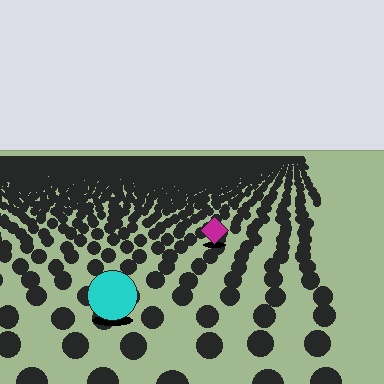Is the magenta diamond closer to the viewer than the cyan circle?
No. The cyan circle is closer — you can tell from the texture gradient: the ground texture is coarser near it.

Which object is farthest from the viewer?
The magenta diamond is farthest from the viewer. It appears smaller and the ground texture around it is denser.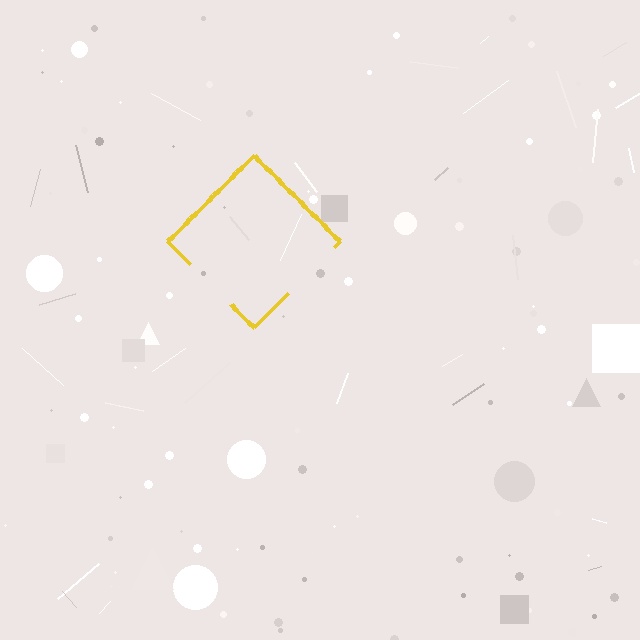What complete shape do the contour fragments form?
The contour fragments form a diamond.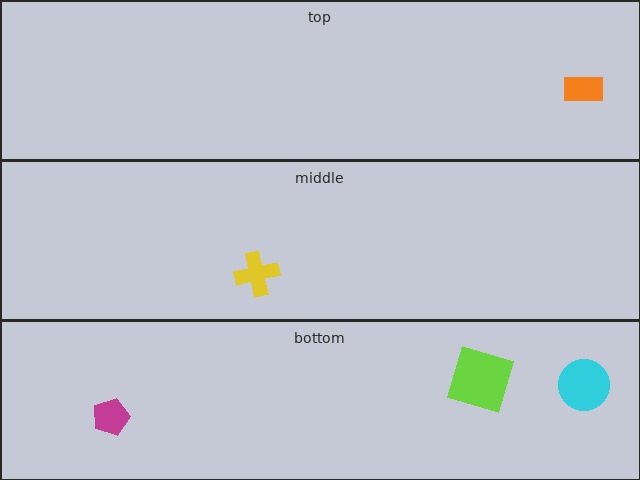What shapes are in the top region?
The orange rectangle.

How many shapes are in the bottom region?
3.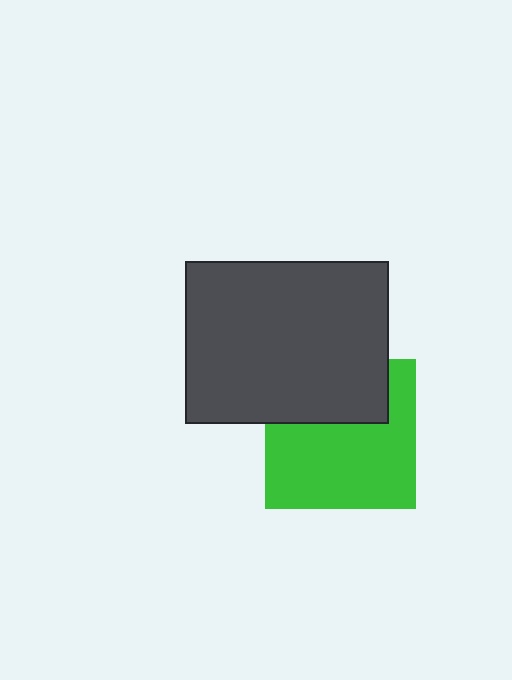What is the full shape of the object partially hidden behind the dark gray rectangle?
The partially hidden object is a green square.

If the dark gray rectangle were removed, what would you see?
You would see the complete green square.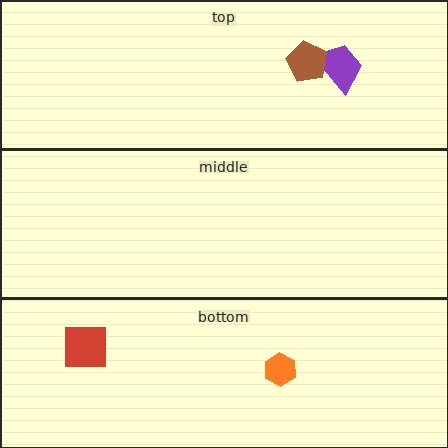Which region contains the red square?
The bottom region.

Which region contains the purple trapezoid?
The top region.